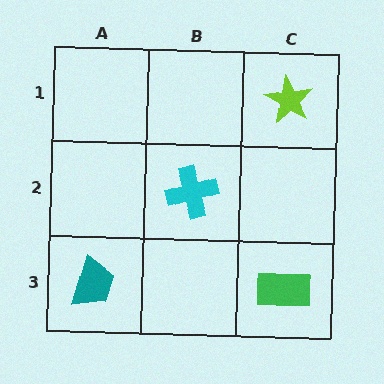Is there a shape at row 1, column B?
No, that cell is empty.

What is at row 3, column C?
A green rectangle.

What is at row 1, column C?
A lime star.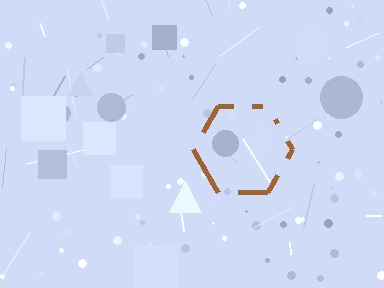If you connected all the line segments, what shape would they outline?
They would outline a hexagon.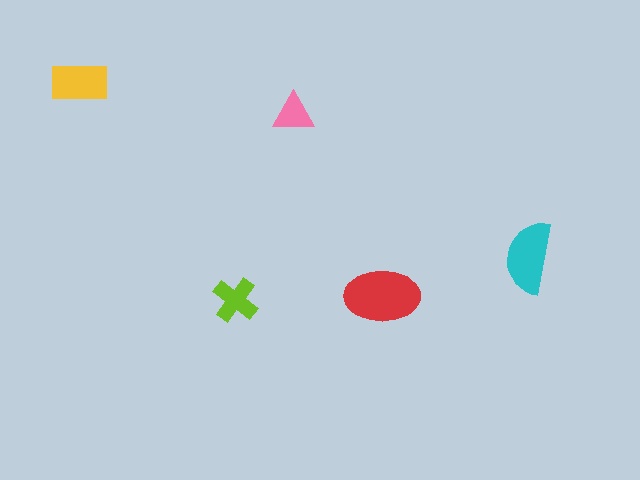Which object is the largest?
The red ellipse.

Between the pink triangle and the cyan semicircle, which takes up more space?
The cyan semicircle.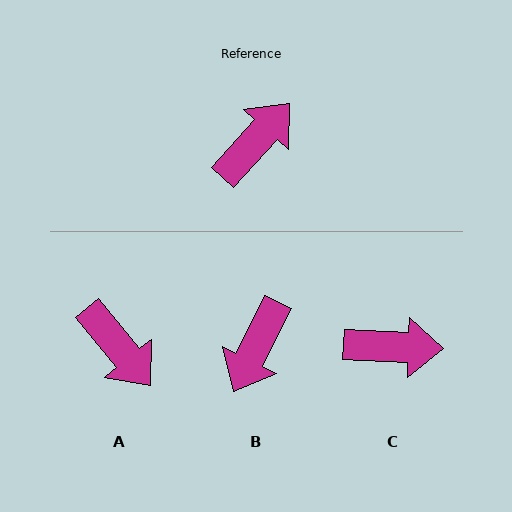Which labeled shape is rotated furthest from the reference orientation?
B, about 165 degrees away.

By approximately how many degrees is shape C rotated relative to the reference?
Approximately 51 degrees clockwise.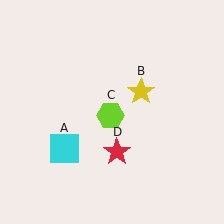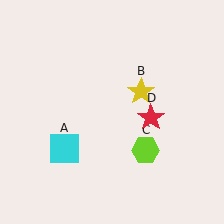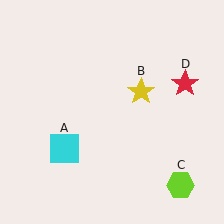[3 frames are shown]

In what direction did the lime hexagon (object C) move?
The lime hexagon (object C) moved down and to the right.